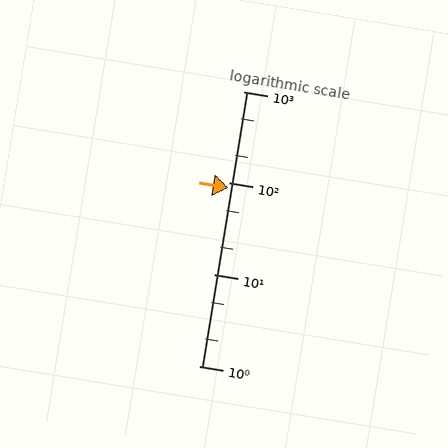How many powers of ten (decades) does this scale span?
The scale spans 3 decades, from 1 to 1000.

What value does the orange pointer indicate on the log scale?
The pointer indicates approximately 88.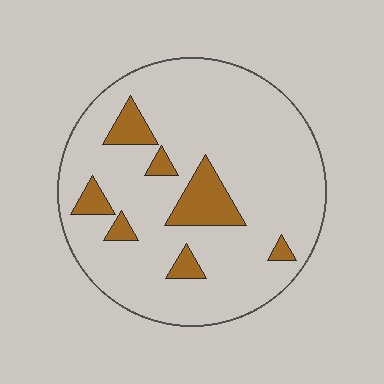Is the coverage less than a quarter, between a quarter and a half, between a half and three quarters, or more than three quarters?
Less than a quarter.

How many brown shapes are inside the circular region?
7.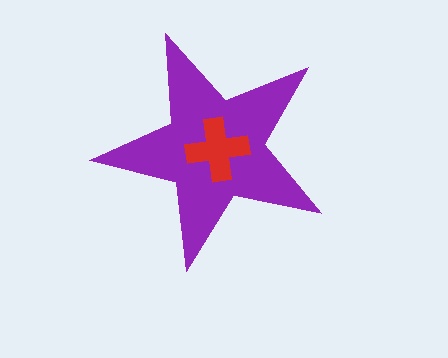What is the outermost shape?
The purple star.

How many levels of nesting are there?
2.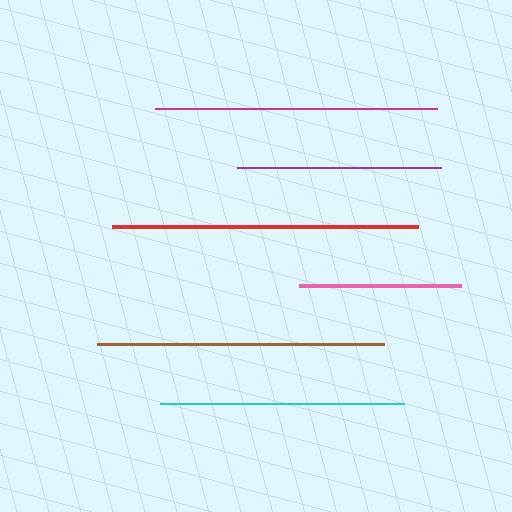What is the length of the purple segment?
The purple segment is approximately 204 pixels long.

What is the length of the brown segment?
The brown segment is approximately 286 pixels long.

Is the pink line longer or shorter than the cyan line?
The cyan line is longer than the pink line.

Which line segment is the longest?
The red line is the longest at approximately 306 pixels.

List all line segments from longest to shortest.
From longest to shortest: red, brown, magenta, cyan, purple, pink.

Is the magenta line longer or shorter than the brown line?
The brown line is longer than the magenta line.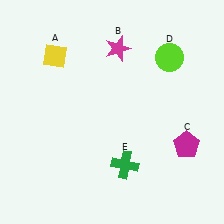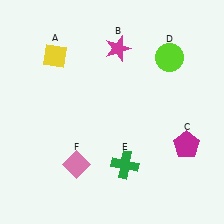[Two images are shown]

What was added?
A pink diamond (F) was added in Image 2.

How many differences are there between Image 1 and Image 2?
There is 1 difference between the two images.